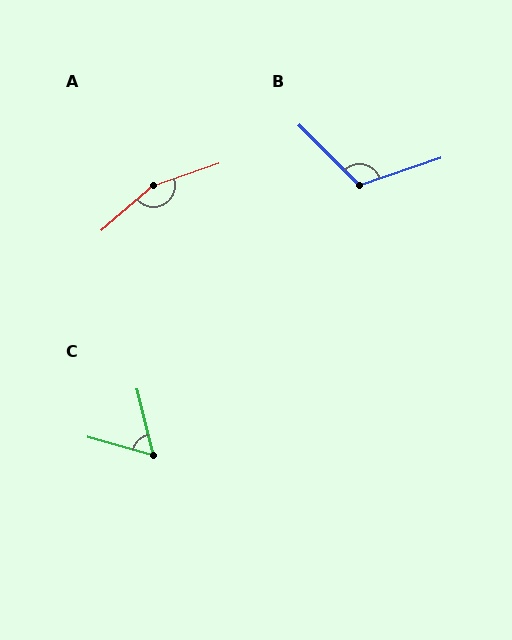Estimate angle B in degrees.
Approximately 117 degrees.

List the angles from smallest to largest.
C (60°), B (117°), A (158°).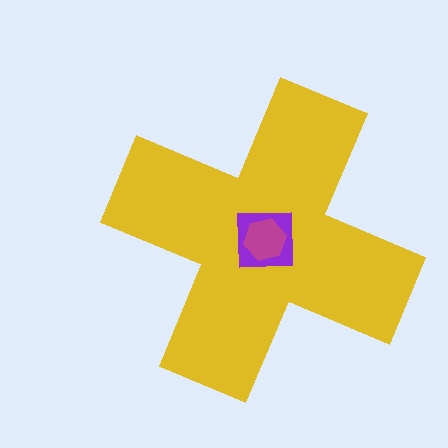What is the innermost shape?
The magenta hexagon.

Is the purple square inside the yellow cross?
Yes.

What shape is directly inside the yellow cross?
The purple square.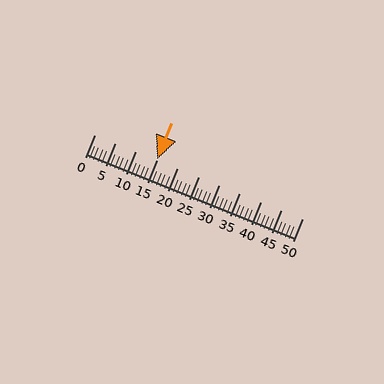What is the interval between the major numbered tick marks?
The major tick marks are spaced 5 units apart.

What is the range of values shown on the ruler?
The ruler shows values from 0 to 50.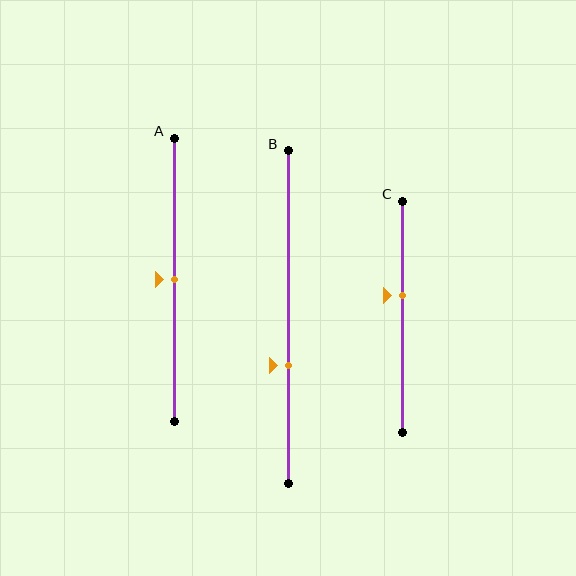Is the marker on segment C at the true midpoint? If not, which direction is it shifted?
No, the marker on segment C is shifted upward by about 9% of the segment length.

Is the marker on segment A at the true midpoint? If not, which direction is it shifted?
Yes, the marker on segment A is at the true midpoint.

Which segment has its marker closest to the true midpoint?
Segment A has its marker closest to the true midpoint.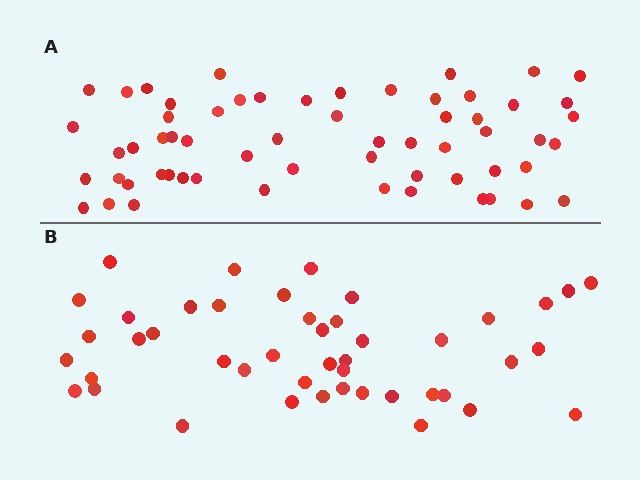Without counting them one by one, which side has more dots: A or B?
Region A (the top region) has more dots.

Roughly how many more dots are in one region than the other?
Region A has approximately 15 more dots than region B.